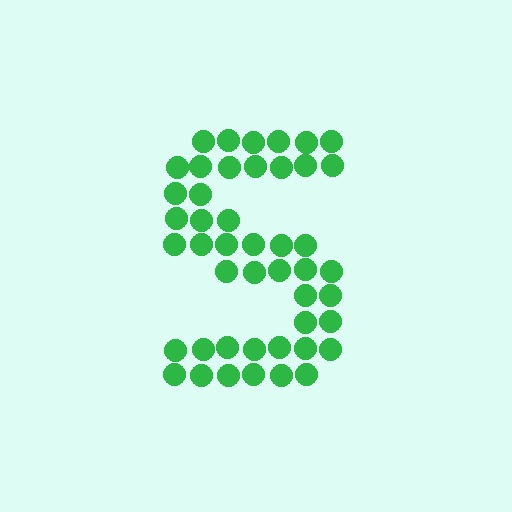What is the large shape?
The large shape is the letter S.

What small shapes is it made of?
It is made of small circles.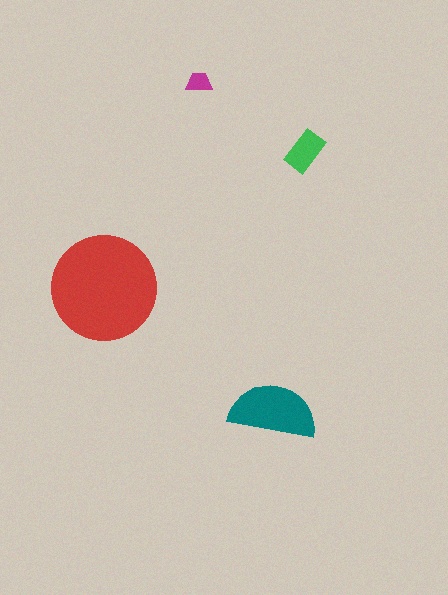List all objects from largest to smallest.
The red circle, the teal semicircle, the green rectangle, the magenta trapezoid.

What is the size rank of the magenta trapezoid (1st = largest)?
4th.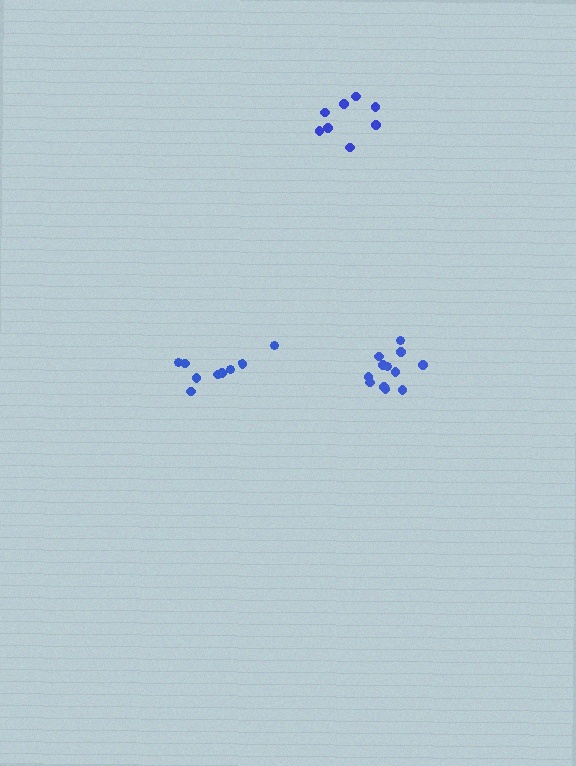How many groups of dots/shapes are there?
There are 3 groups.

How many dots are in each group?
Group 1: 9 dots, Group 2: 12 dots, Group 3: 8 dots (29 total).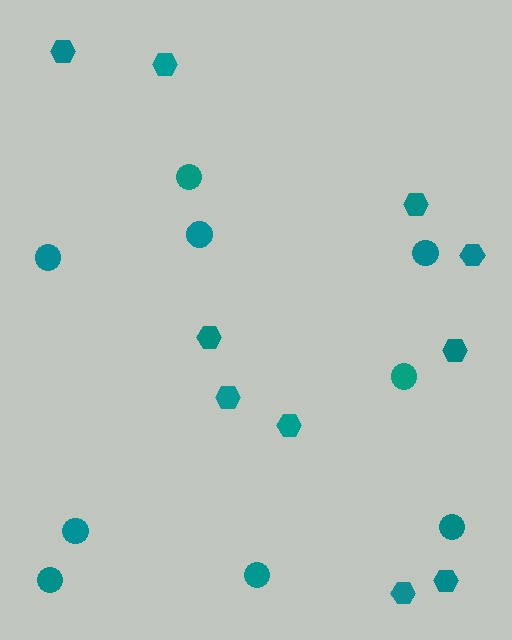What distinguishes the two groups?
There are 2 groups: one group of hexagons (10) and one group of circles (9).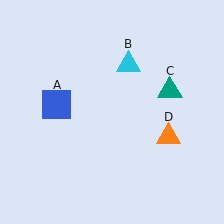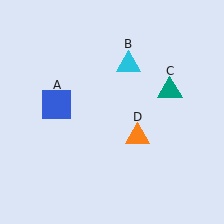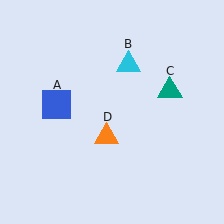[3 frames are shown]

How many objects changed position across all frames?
1 object changed position: orange triangle (object D).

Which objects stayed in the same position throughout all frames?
Blue square (object A) and cyan triangle (object B) and teal triangle (object C) remained stationary.